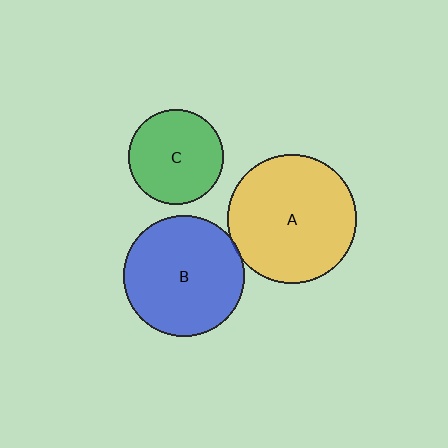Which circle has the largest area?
Circle A (yellow).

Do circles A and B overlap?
Yes.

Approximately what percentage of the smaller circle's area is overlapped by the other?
Approximately 5%.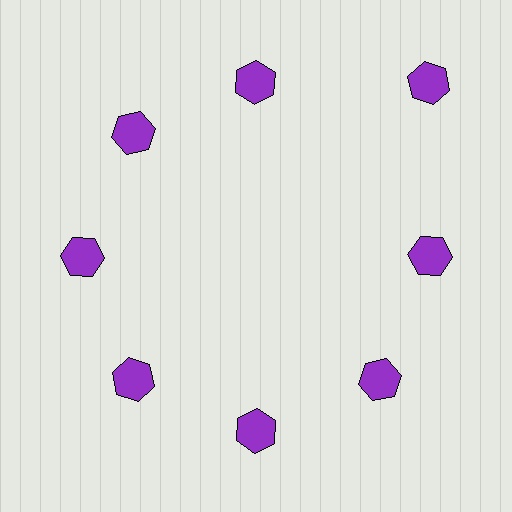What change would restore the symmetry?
The symmetry would be restored by moving it inward, back onto the ring so that all 8 hexagons sit at equal angles and equal distance from the center.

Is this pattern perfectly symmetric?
No. The 8 purple hexagons are arranged in a ring, but one element near the 2 o'clock position is pushed outward from the center, breaking the 8-fold rotational symmetry.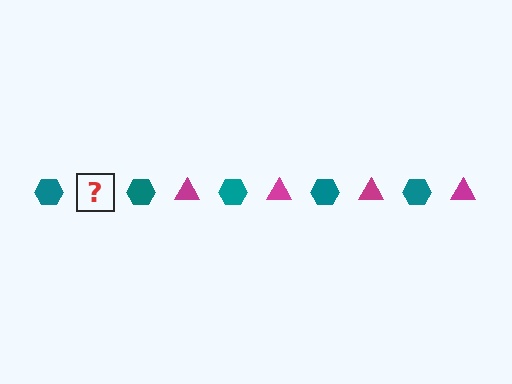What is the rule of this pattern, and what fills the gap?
The rule is that the pattern alternates between teal hexagon and magenta triangle. The gap should be filled with a magenta triangle.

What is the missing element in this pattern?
The missing element is a magenta triangle.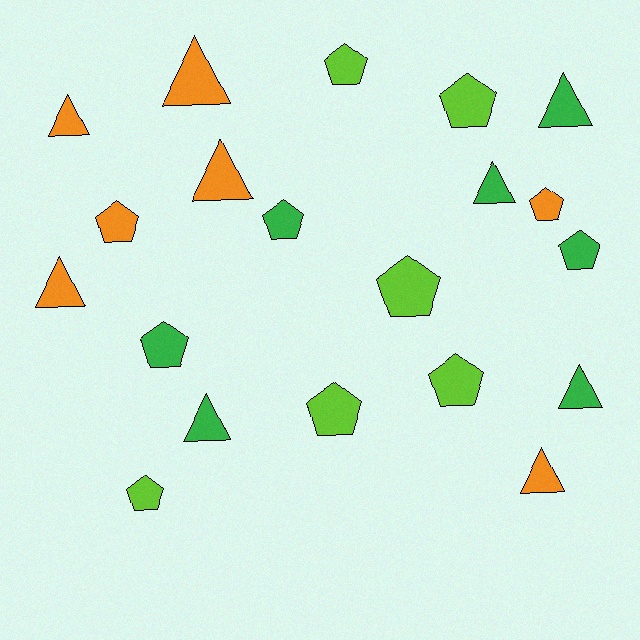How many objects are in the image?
There are 20 objects.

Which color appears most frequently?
Green, with 7 objects.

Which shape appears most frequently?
Pentagon, with 11 objects.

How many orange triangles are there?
There are 5 orange triangles.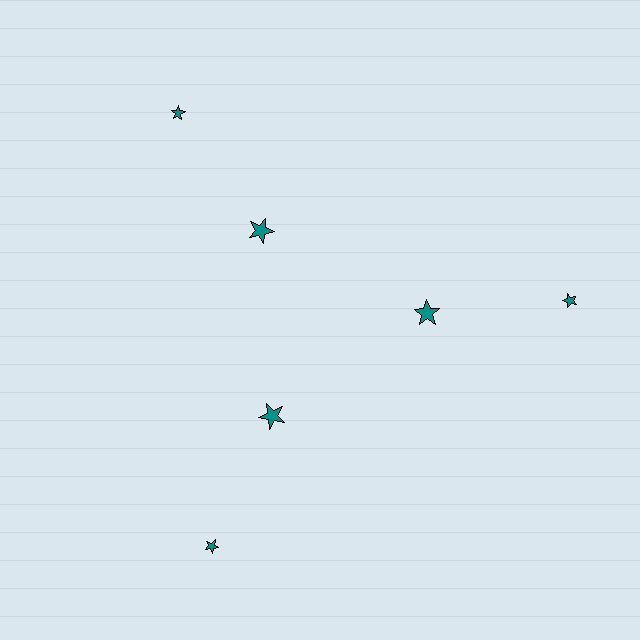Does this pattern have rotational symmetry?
Yes, this pattern has 3-fold rotational symmetry. It looks the same after rotating 120 degrees around the center.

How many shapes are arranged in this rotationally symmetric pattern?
There are 6 shapes, arranged in 3 groups of 2.